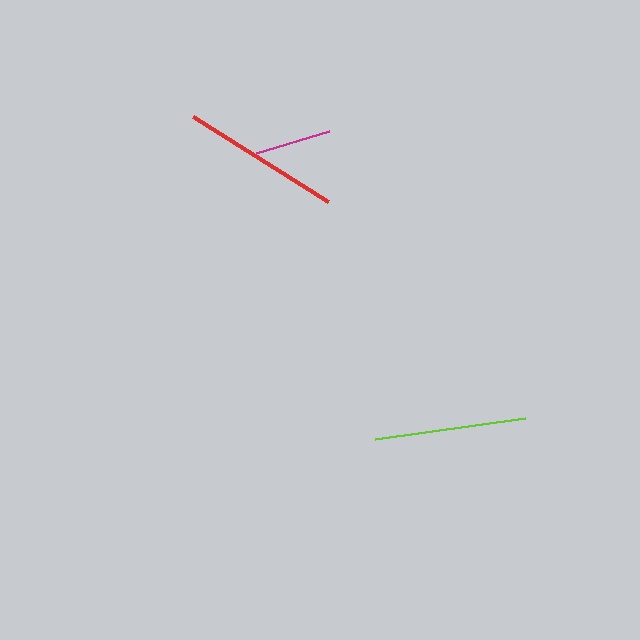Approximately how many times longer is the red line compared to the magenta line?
The red line is approximately 2.1 times the length of the magenta line.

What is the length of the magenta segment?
The magenta segment is approximately 77 pixels long.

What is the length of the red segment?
The red segment is approximately 159 pixels long.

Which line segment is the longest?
The red line is the longest at approximately 159 pixels.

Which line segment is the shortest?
The magenta line is the shortest at approximately 77 pixels.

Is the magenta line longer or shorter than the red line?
The red line is longer than the magenta line.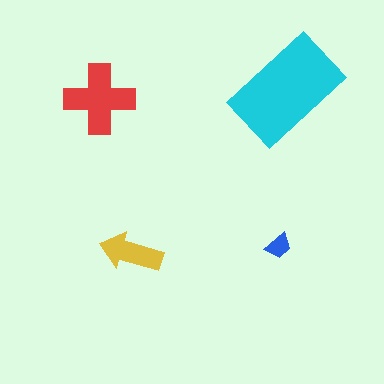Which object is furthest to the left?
The red cross is leftmost.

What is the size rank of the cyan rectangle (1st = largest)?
1st.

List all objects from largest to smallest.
The cyan rectangle, the red cross, the yellow arrow, the blue trapezoid.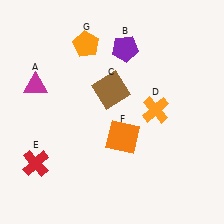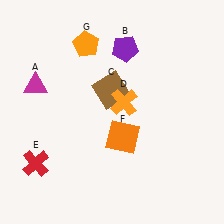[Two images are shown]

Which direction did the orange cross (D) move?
The orange cross (D) moved left.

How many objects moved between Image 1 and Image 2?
1 object moved between the two images.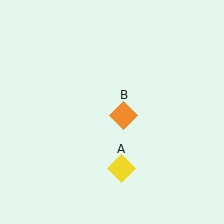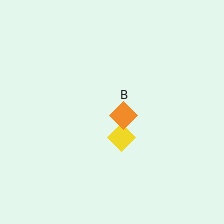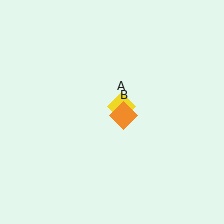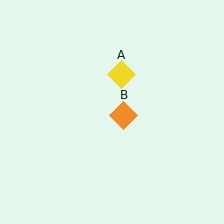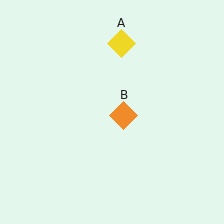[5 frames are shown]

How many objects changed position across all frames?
1 object changed position: yellow diamond (object A).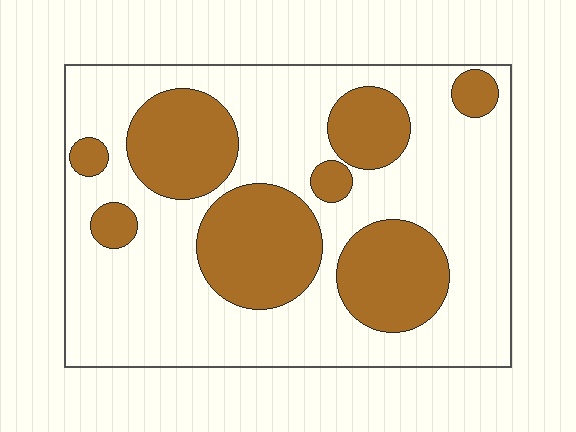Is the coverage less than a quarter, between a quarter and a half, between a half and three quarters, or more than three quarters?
Between a quarter and a half.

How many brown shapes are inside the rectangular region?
8.